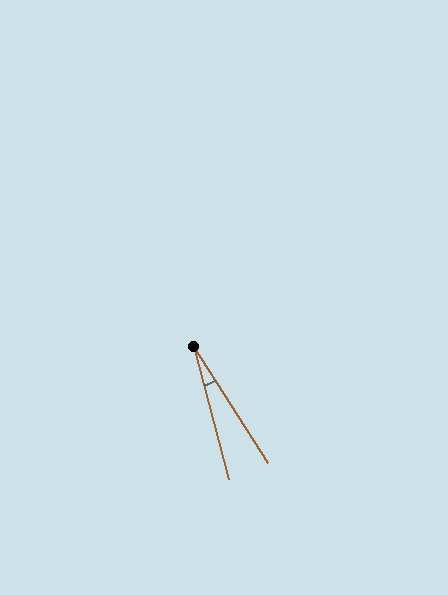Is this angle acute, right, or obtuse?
It is acute.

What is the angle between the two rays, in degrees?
Approximately 18 degrees.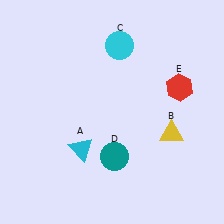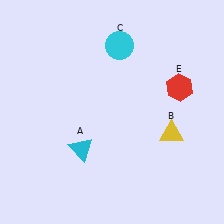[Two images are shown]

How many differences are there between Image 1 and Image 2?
There is 1 difference between the two images.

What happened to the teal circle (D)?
The teal circle (D) was removed in Image 2. It was in the bottom-right area of Image 1.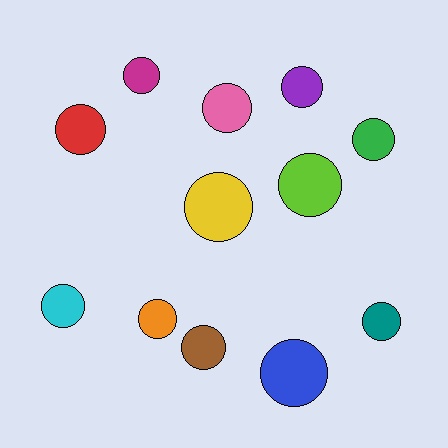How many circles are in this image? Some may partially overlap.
There are 12 circles.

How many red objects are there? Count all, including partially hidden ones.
There is 1 red object.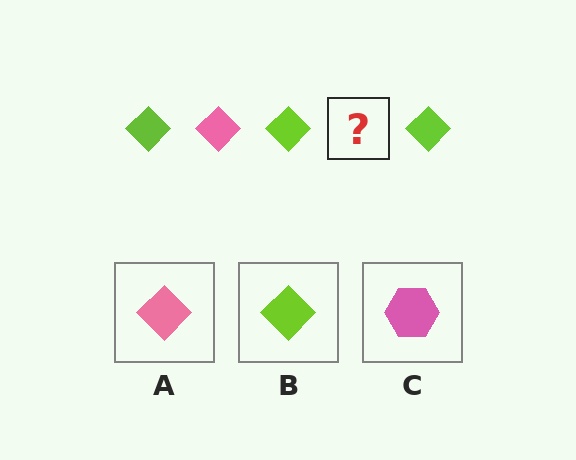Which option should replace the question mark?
Option A.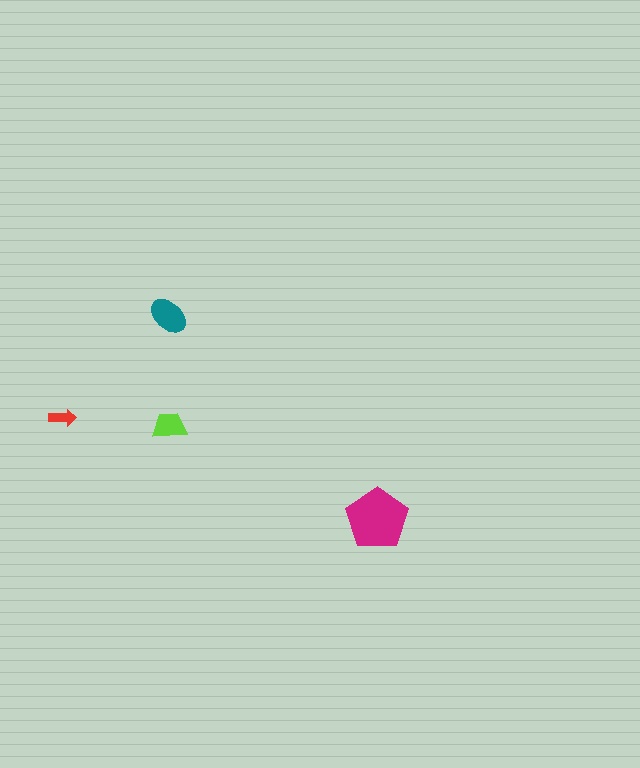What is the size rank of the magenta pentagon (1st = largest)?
1st.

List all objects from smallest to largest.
The red arrow, the lime trapezoid, the teal ellipse, the magenta pentagon.